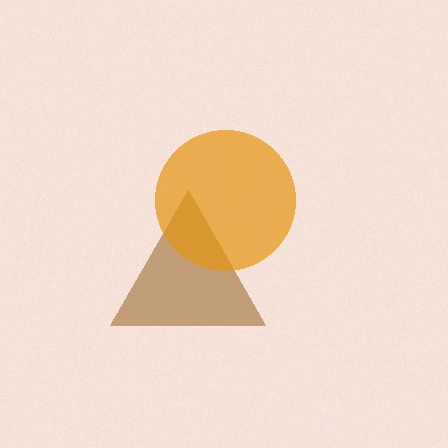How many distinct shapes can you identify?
There are 2 distinct shapes: a brown triangle, an orange circle.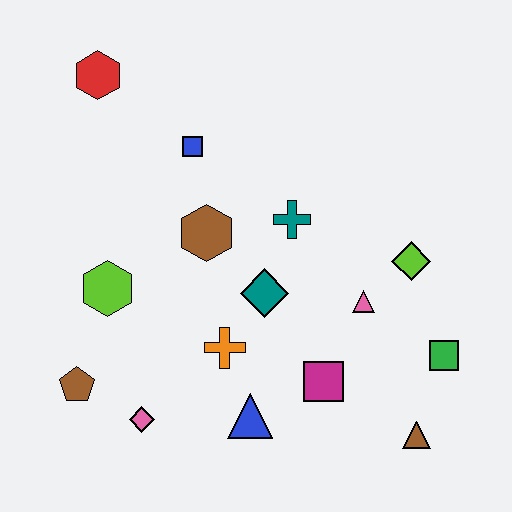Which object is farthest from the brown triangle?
The red hexagon is farthest from the brown triangle.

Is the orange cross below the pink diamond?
No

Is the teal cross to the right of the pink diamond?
Yes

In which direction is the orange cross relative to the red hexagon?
The orange cross is below the red hexagon.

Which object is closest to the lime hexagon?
The brown pentagon is closest to the lime hexagon.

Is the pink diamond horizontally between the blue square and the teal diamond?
No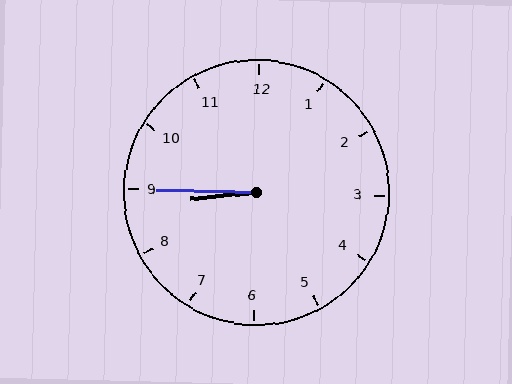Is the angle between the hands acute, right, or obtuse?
It is acute.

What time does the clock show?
8:45.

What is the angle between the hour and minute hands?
Approximately 8 degrees.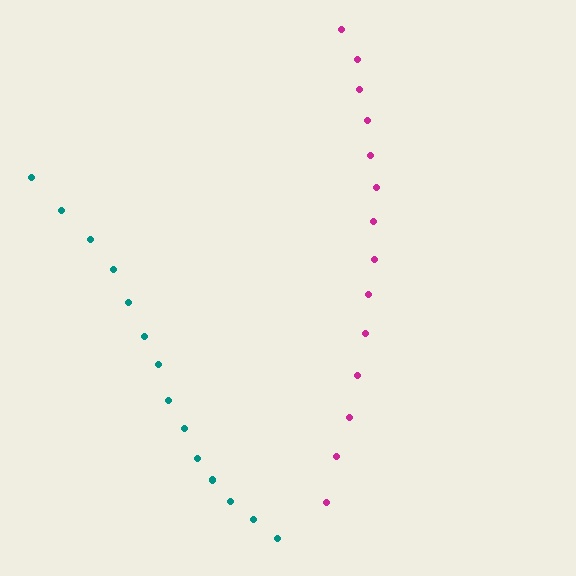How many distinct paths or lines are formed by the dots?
There are 2 distinct paths.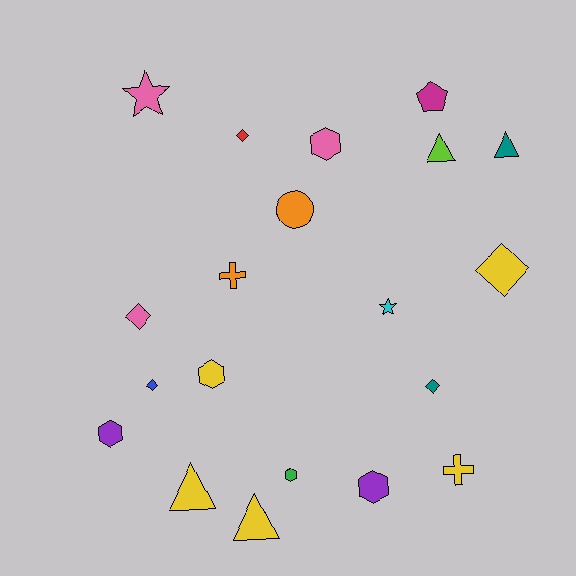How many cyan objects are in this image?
There is 1 cyan object.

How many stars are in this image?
There are 2 stars.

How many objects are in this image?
There are 20 objects.